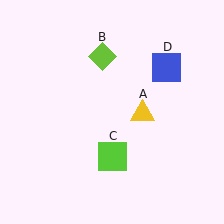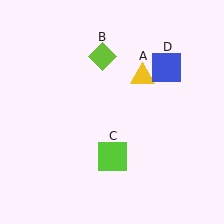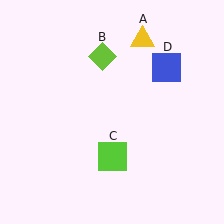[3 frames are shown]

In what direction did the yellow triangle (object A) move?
The yellow triangle (object A) moved up.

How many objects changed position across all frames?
1 object changed position: yellow triangle (object A).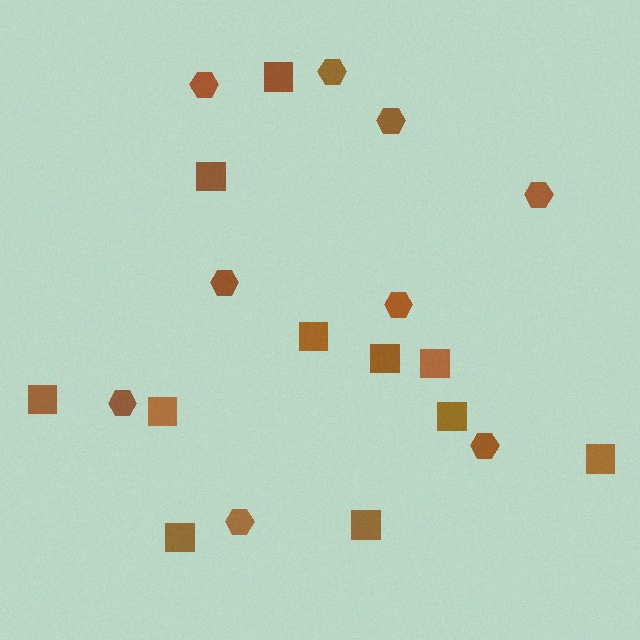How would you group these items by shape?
There are 2 groups: one group of squares (11) and one group of hexagons (9).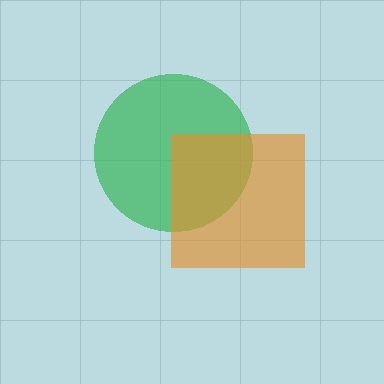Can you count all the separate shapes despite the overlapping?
Yes, there are 2 separate shapes.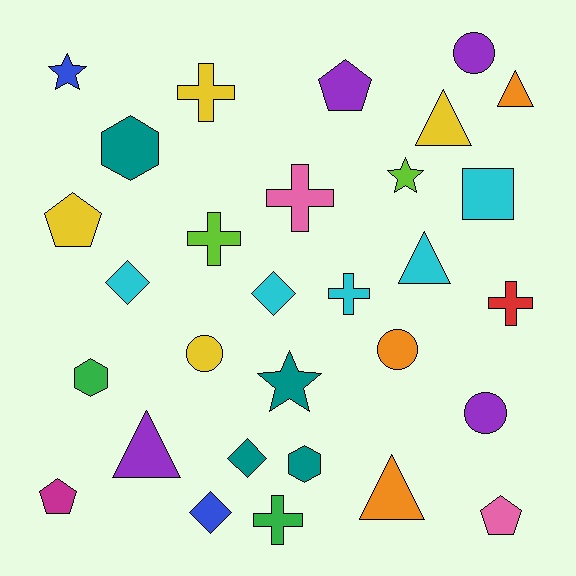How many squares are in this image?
There is 1 square.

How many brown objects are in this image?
There are no brown objects.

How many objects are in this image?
There are 30 objects.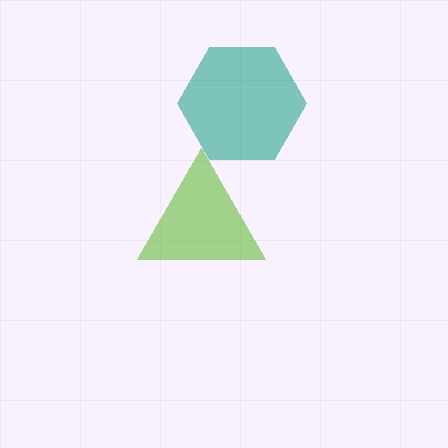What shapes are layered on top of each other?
The layered shapes are: a lime triangle, a teal hexagon.